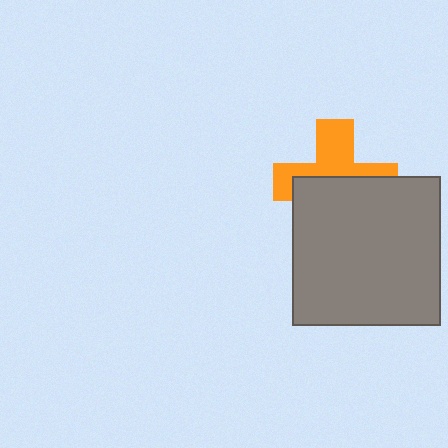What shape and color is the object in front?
The object in front is a gray square.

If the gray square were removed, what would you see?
You would see the complete orange cross.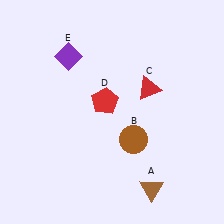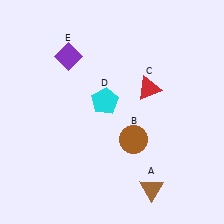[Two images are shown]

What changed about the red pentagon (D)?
In Image 1, D is red. In Image 2, it changed to cyan.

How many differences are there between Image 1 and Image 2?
There is 1 difference between the two images.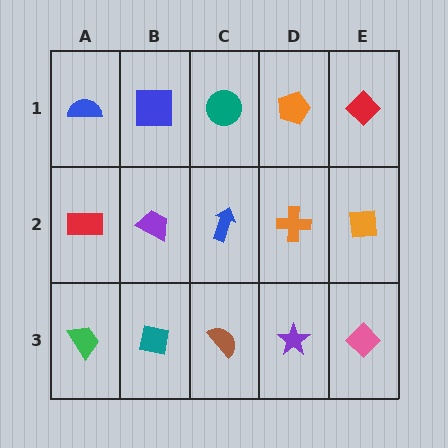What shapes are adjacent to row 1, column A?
A red rectangle (row 2, column A), a blue square (row 1, column B).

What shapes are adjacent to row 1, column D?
An orange cross (row 2, column D), a teal circle (row 1, column C), a red diamond (row 1, column E).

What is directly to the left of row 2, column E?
An orange cross.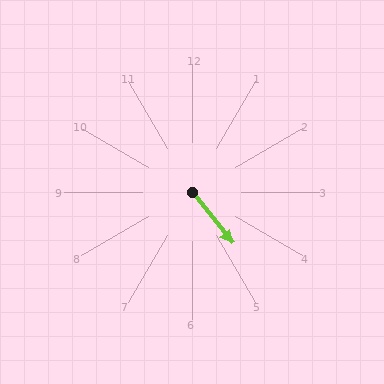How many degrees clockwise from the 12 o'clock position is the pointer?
Approximately 141 degrees.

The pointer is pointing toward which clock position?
Roughly 5 o'clock.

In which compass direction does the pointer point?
Southeast.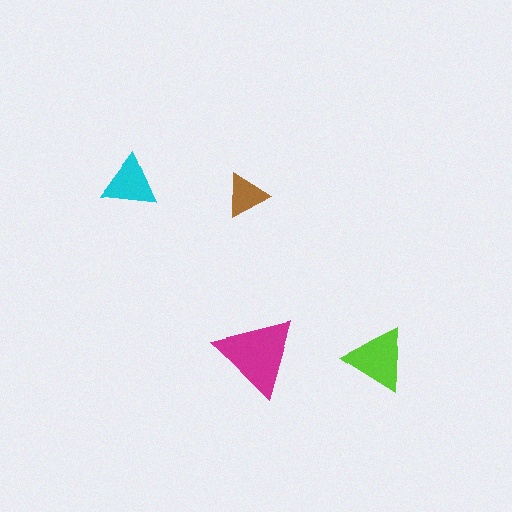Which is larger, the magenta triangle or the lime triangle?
The magenta one.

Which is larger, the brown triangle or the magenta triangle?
The magenta one.